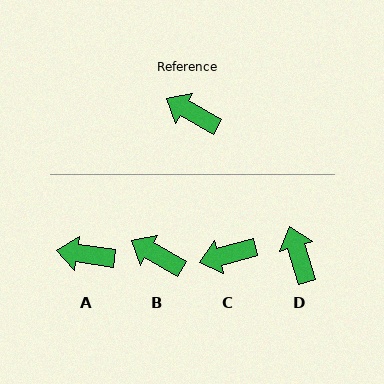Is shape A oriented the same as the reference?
No, it is off by about 22 degrees.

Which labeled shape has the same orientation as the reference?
B.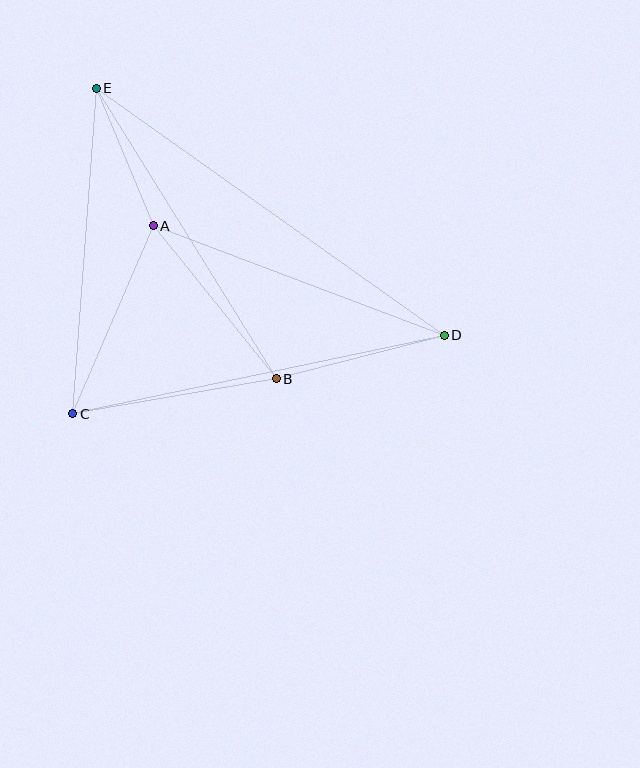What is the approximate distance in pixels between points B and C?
The distance between B and C is approximately 206 pixels.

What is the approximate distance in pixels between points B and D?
The distance between B and D is approximately 174 pixels.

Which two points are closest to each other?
Points A and E are closest to each other.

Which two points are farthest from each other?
Points D and E are farthest from each other.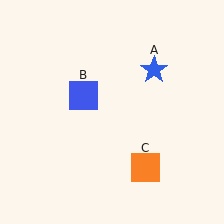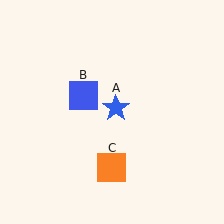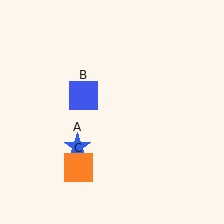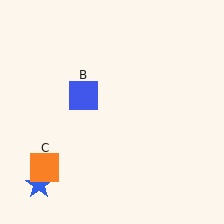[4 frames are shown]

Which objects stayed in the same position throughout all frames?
Blue square (object B) remained stationary.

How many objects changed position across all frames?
2 objects changed position: blue star (object A), orange square (object C).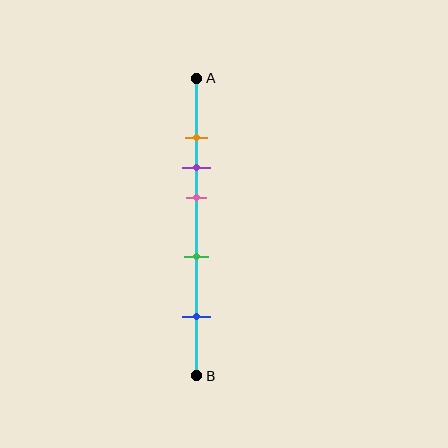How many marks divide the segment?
There are 5 marks dividing the segment.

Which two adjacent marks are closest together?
The orange and purple marks are the closest adjacent pair.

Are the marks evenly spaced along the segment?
No, the marks are not evenly spaced.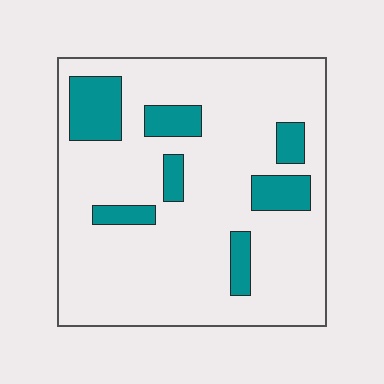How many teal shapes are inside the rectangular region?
7.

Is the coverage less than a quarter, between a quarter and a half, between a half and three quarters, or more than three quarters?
Less than a quarter.